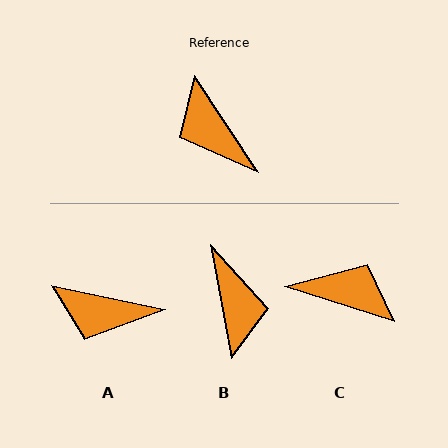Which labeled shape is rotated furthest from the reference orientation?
B, about 157 degrees away.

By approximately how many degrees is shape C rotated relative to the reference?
Approximately 141 degrees clockwise.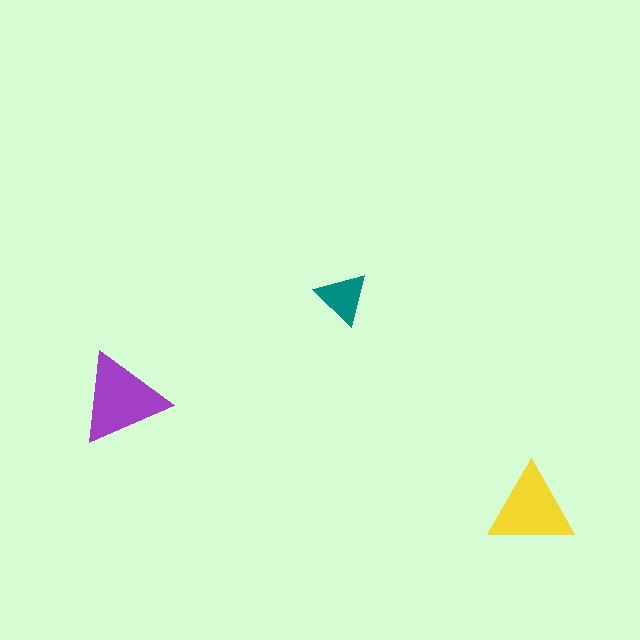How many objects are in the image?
There are 3 objects in the image.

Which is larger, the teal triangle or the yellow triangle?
The yellow one.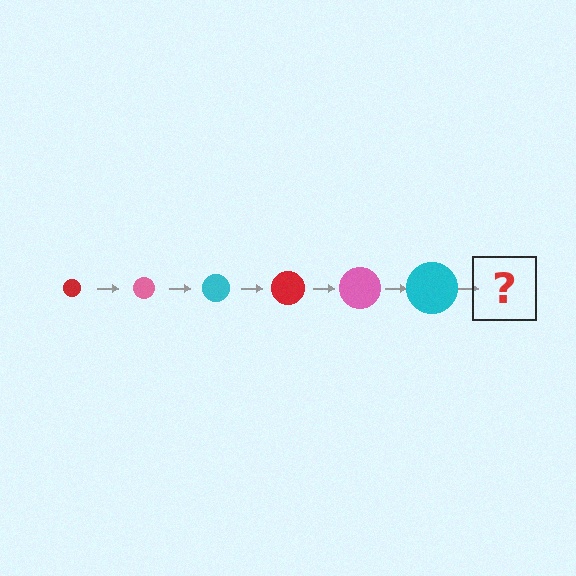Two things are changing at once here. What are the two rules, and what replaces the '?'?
The two rules are that the circle grows larger each step and the color cycles through red, pink, and cyan. The '?' should be a red circle, larger than the previous one.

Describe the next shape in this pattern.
It should be a red circle, larger than the previous one.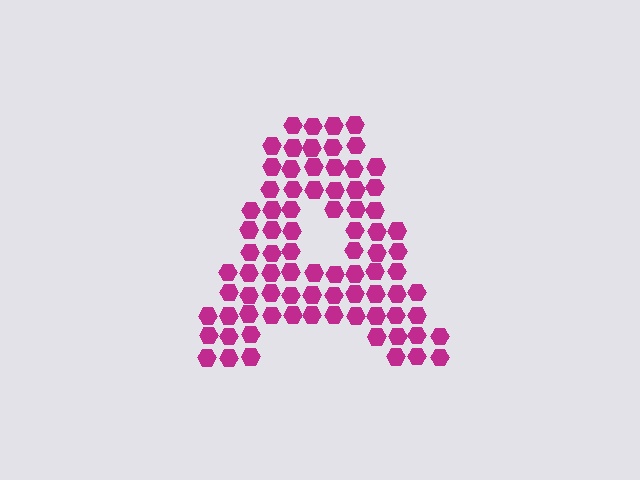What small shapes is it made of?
It is made of small hexagons.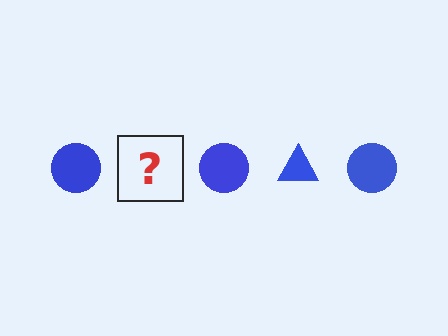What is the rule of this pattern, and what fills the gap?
The rule is that the pattern cycles through circle, triangle shapes in blue. The gap should be filled with a blue triangle.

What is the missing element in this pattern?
The missing element is a blue triangle.